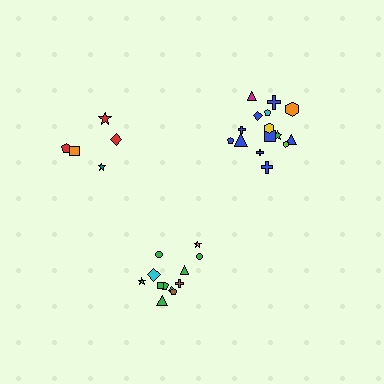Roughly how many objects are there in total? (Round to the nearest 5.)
Roughly 30 objects in total.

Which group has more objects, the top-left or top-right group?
The top-right group.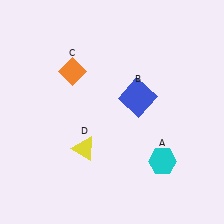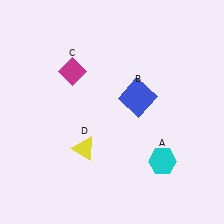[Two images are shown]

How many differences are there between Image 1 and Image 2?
There is 1 difference between the two images.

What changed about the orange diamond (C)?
In Image 1, C is orange. In Image 2, it changed to magenta.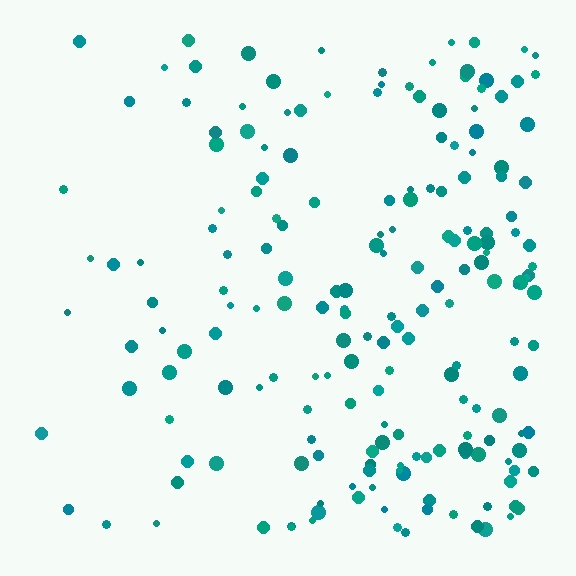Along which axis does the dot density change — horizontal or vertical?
Horizontal.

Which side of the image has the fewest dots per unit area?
The left.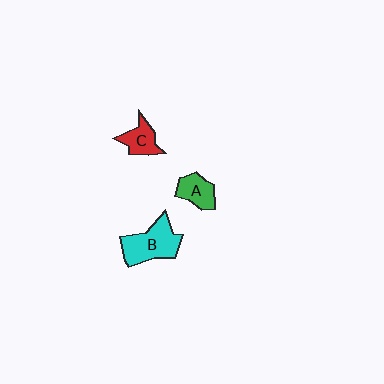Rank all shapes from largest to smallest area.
From largest to smallest: B (cyan), A (green), C (red).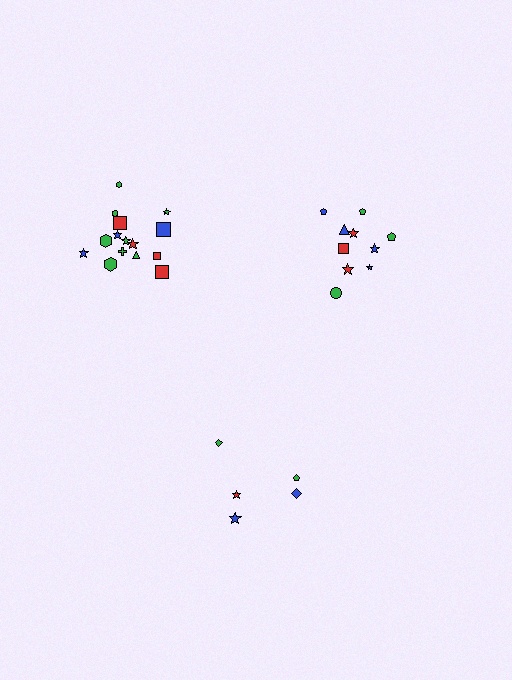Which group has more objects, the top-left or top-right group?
The top-left group.